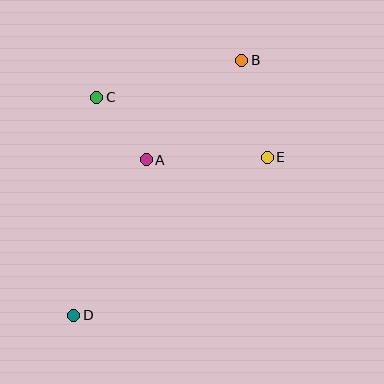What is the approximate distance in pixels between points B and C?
The distance between B and C is approximately 150 pixels.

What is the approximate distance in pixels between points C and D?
The distance between C and D is approximately 219 pixels.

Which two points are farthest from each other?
Points B and D are farthest from each other.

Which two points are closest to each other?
Points A and C are closest to each other.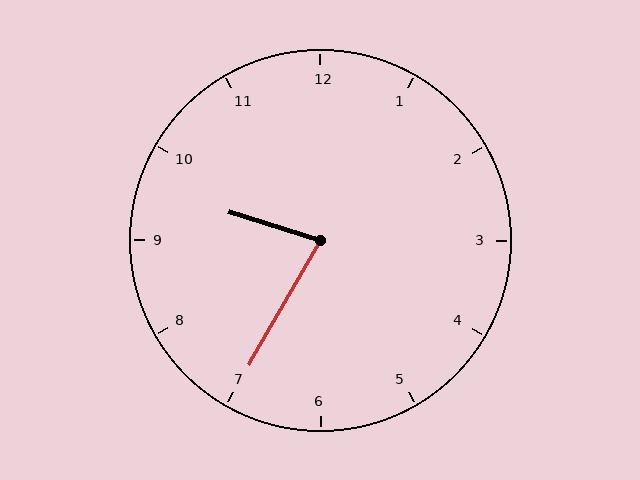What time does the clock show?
9:35.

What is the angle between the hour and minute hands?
Approximately 78 degrees.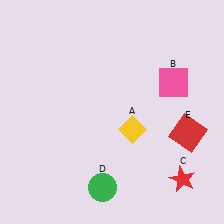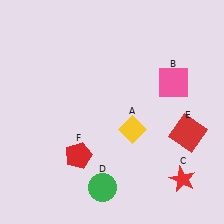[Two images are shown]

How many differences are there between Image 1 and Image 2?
There is 1 difference between the two images.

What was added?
A red pentagon (F) was added in Image 2.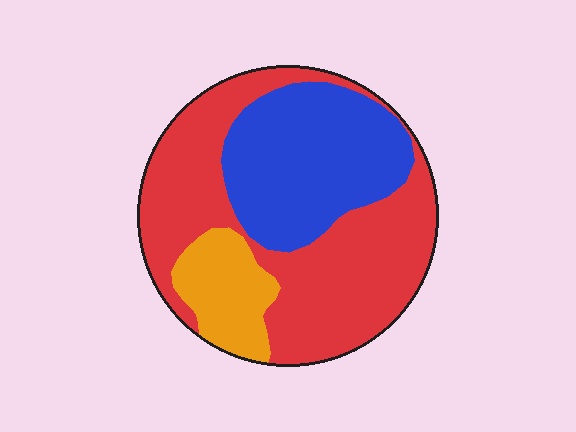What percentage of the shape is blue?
Blue takes up between a sixth and a third of the shape.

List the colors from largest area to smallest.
From largest to smallest: red, blue, orange.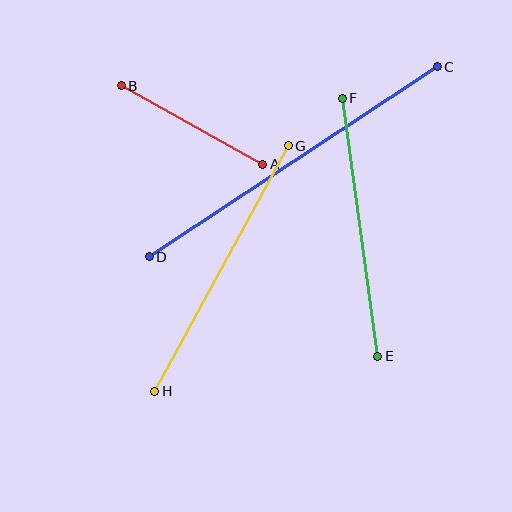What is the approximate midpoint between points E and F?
The midpoint is at approximately (360, 227) pixels.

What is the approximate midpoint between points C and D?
The midpoint is at approximately (293, 162) pixels.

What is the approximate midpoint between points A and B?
The midpoint is at approximately (192, 125) pixels.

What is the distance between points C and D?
The distance is approximately 345 pixels.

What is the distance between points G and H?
The distance is approximately 279 pixels.